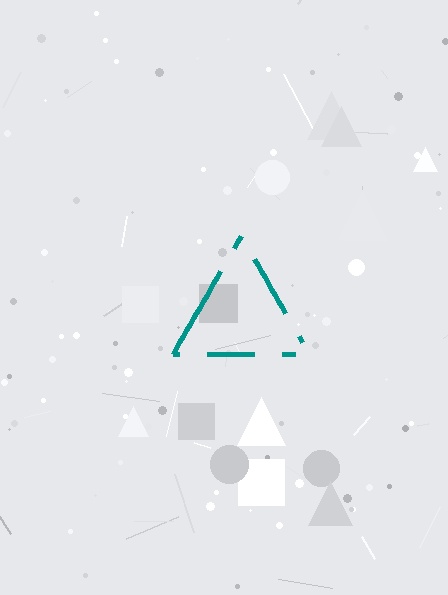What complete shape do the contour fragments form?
The contour fragments form a triangle.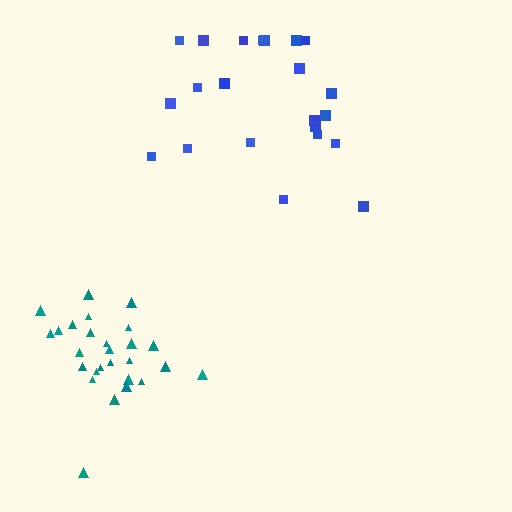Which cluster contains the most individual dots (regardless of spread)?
Teal (27).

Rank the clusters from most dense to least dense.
teal, blue.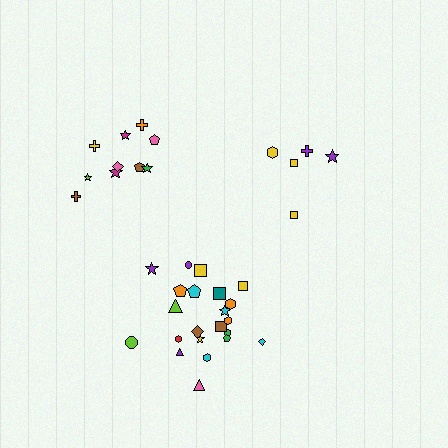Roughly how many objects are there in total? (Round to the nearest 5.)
Roughly 35 objects in total.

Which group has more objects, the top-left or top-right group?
The top-left group.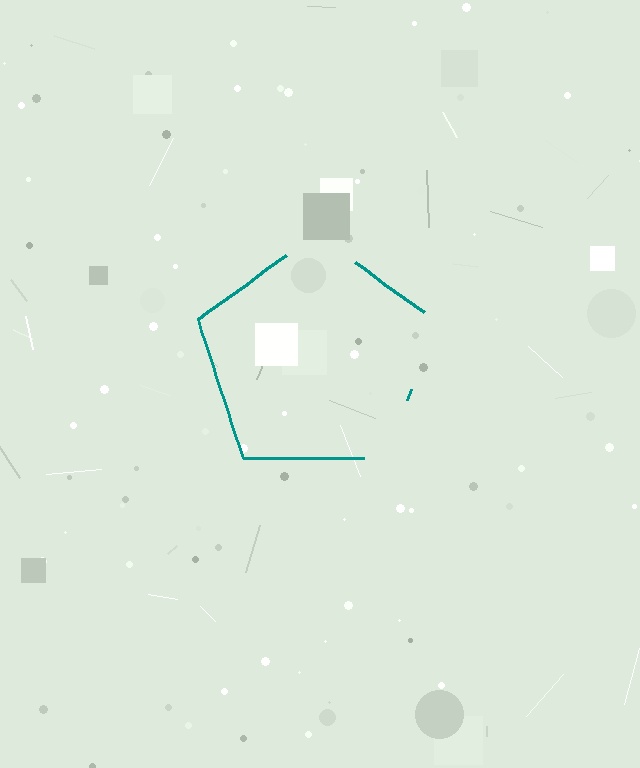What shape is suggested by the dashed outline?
The dashed outline suggests a pentagon.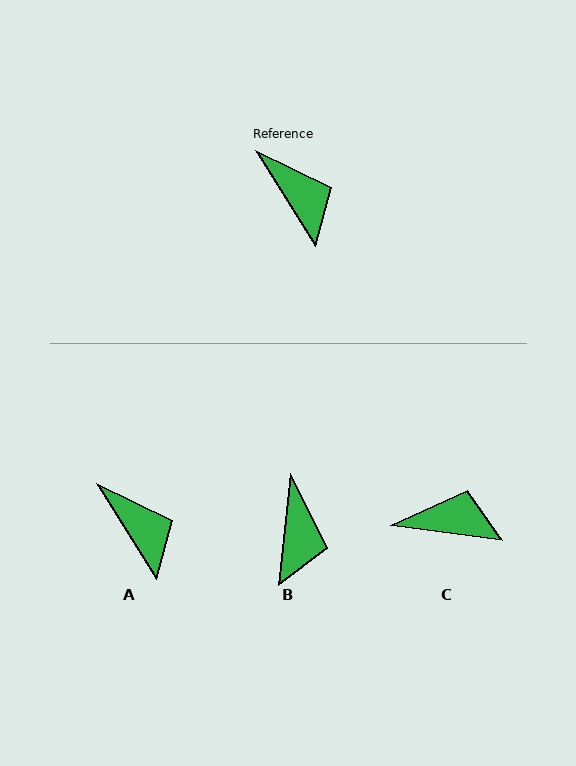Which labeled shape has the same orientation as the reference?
A.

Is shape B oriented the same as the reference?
No, it is off by about 38 degrees.